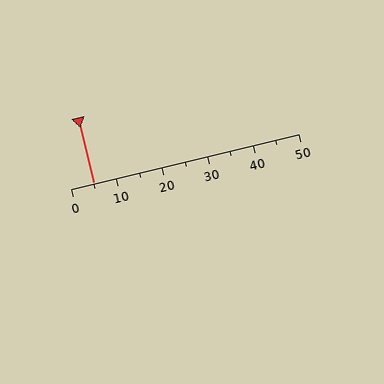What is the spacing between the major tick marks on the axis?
The major ticks are spaced 10 apart.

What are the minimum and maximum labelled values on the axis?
The axis runs from 0 to 50.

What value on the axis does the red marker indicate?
The marker indicates approximately 5.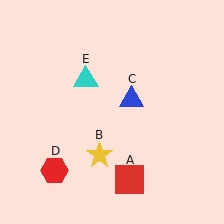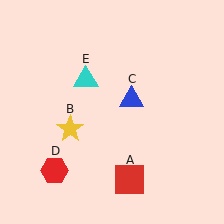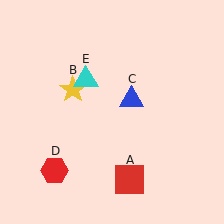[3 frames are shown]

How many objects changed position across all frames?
1 object changed position: yellow star (object B).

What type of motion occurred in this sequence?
The yellow star (object B) rotated clockwise around the center of the scene.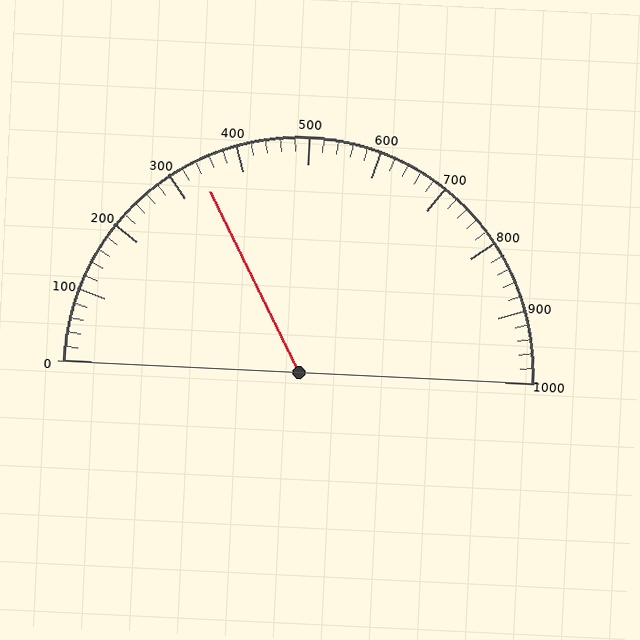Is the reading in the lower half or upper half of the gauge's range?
The reading is in the lower half of the range (0 to 1000).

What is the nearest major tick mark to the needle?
The nearest major tick mark is 300.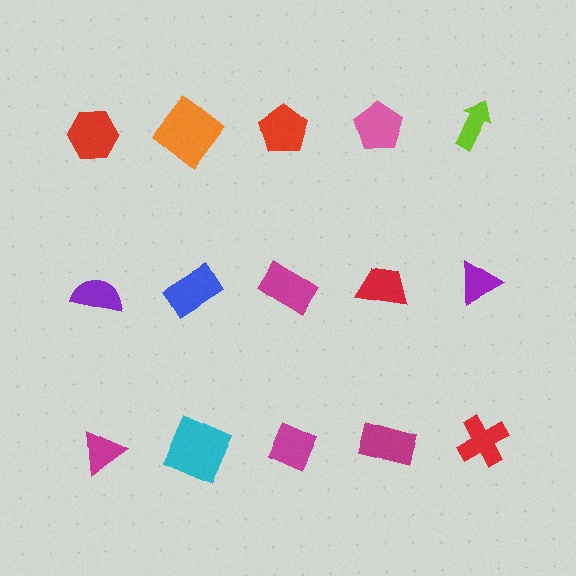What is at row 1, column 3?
A red pentagon.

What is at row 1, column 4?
A pink pentagon.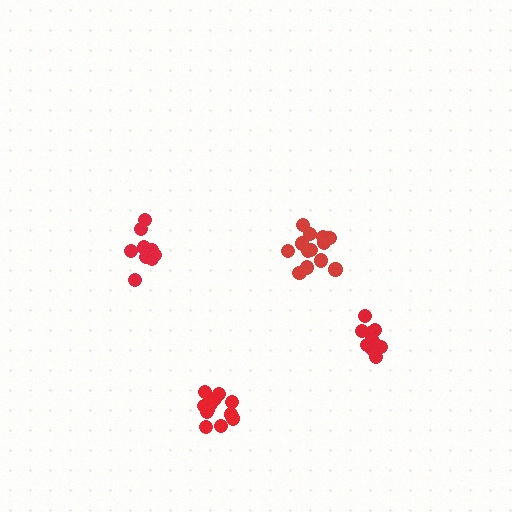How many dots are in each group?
Group 1: 10 dots, Group 2: 13 dots, Group 3: 11 dots, Group 4: 12 dots (46 total).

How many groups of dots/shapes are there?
There are 4 groups.